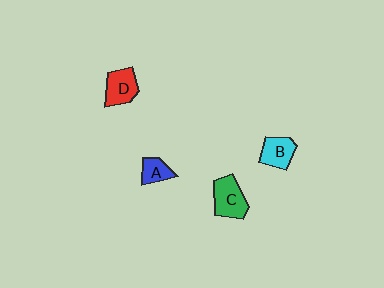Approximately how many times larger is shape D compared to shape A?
Approximately 1.5 times.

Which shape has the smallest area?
Shape A (blue).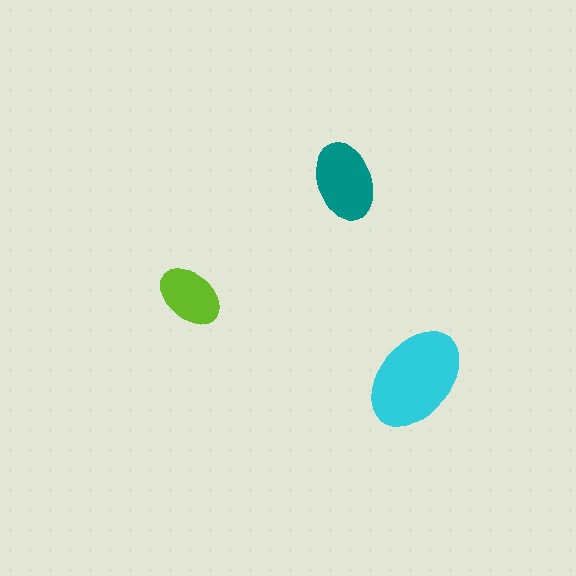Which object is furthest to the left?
The lime ellipse is leftmost.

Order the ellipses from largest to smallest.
the cyan one, the teal one, the lime one.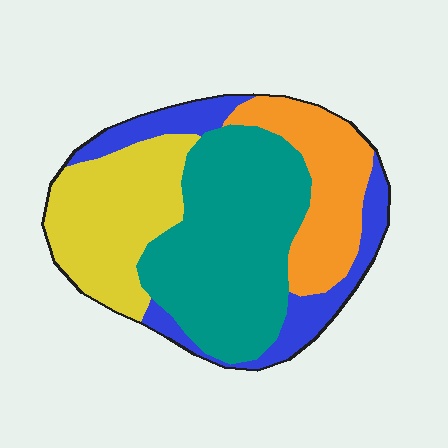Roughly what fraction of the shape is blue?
Blue takes up about one sixth (1/6) of the shape.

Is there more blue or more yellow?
Yellow.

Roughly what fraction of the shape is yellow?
Yellow covers around 25% of the shape.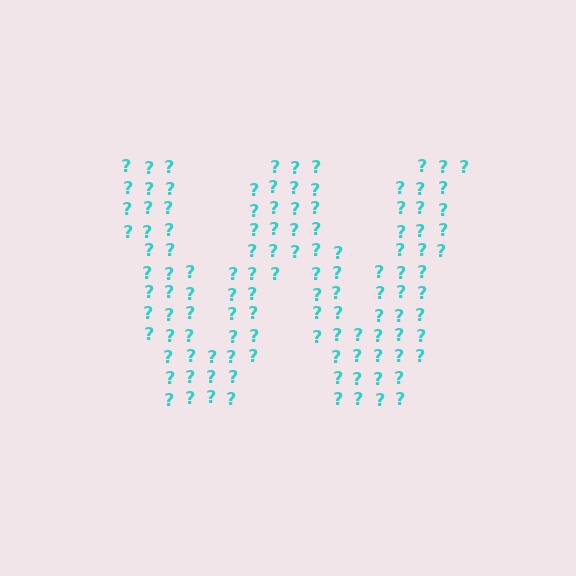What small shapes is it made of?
It is made of small question marks.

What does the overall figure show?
The overall figure shows the letter W.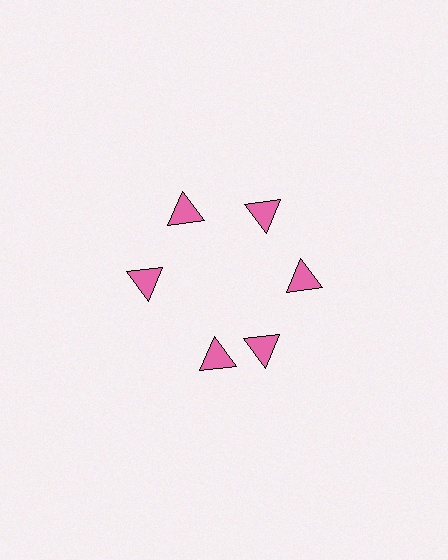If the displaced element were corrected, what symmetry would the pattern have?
It would have 6-fold rotational symmetry — the pattern would map onto itself every 60 degrees.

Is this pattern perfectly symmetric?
No. The 6 pink triangles are arranged in a ring, but one element near the 7 o'clock position is rotated out of alignment along the ring, breaking the 6-fold rotational symmetry.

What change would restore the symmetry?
The symmetry would be restored by rotating it back into even spacing with its neighbors so that all 6 triangles sit at equal angles and equal distance from the center.